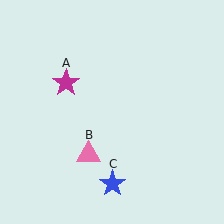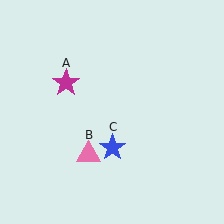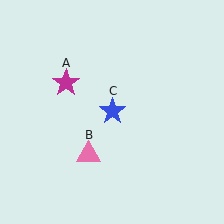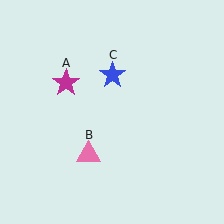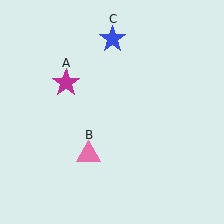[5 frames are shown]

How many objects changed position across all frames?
1 object changed position: blue star (object C).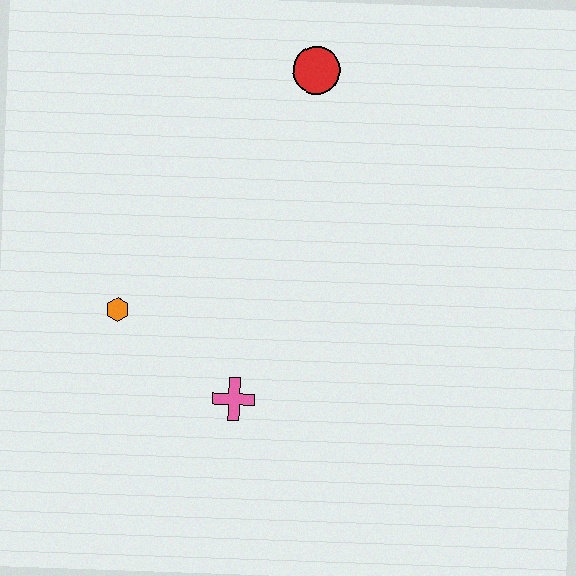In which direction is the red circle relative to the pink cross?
The red circle is above the pink cross.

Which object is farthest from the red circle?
The pink cross is farthest from the red circle.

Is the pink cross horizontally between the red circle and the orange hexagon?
Yes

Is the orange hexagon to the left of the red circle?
Yes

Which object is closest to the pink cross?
The orange hexagon is closest to the pink cross.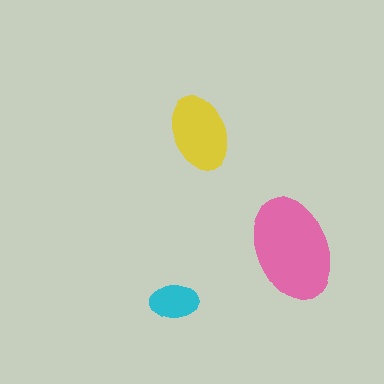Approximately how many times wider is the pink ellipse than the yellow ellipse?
About 1.5 times wider.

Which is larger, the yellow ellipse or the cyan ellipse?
The yellow one.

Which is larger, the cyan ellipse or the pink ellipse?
The pink one.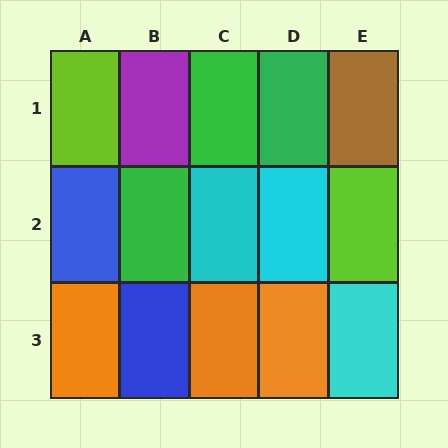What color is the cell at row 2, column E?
Lime.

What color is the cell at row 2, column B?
Green.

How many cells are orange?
3 cells are orange.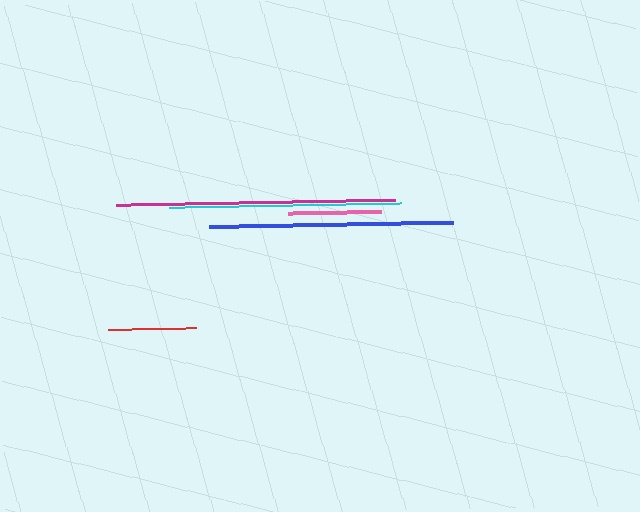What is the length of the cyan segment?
The cyan segment is approximately 232 pixels long.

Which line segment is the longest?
The magenta line is the longest at approximately 279 pixels.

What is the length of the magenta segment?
The magenta segment is approximately 279 pixels long.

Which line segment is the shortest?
The red line is the shortest at approximately 88 pixels.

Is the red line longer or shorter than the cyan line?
The cyan line is longer than the red line.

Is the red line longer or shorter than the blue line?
The blue line is longer than the red line.